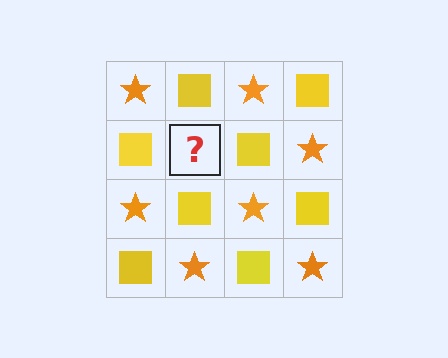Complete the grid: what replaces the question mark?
The question mark should be replaced with an orange star.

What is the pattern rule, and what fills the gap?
The rule is that it alternates orange star and yellow square in a checkerboard pattern. The gap should be filled with an orange star.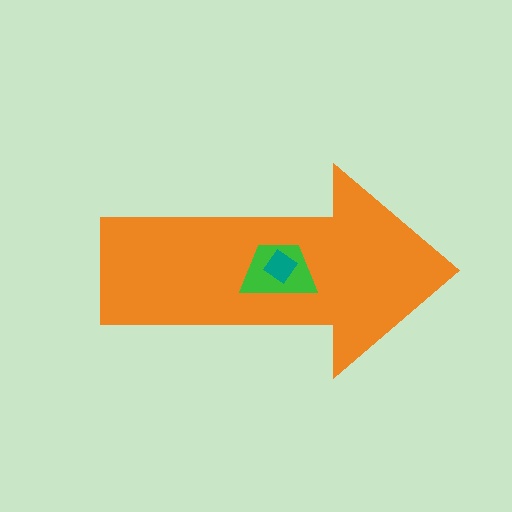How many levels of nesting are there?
3.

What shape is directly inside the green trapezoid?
The teal diamond.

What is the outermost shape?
The orange arrow.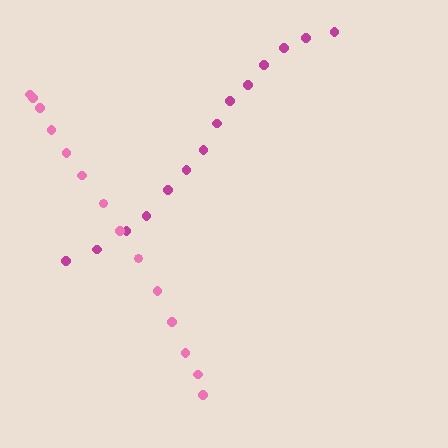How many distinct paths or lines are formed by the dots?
There are 2 distinct paths.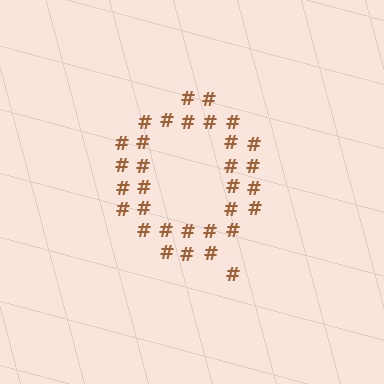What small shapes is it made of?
It is made of small hash symbols.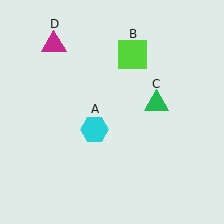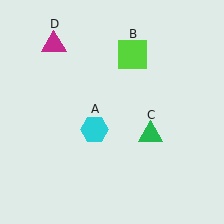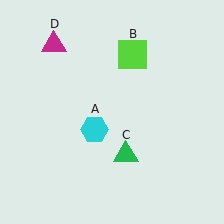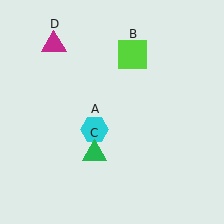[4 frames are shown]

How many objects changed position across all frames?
1 object changed position: green triangle (object C).